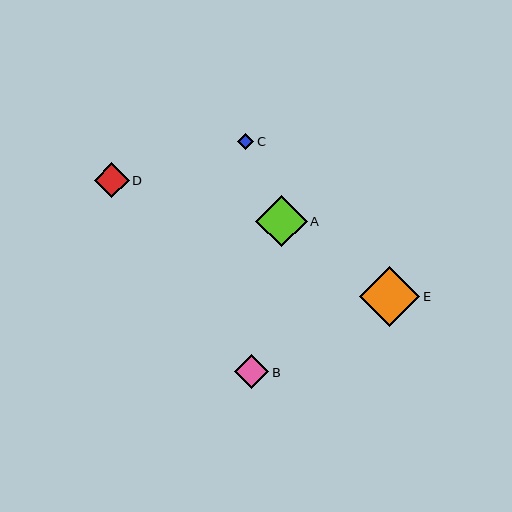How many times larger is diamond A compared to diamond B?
Diamond A is approximately 1.5 times the size of diamond B.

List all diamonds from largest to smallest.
From largest to smallest: E, A, D, B, C.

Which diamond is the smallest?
Diamond C is the smallest with a size of approximately 16 pixels.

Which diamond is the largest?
Diamond E is the largest with a size of approximately 60 pixels.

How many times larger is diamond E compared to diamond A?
Diamond E is approximately 1.2 times the size of diamond A.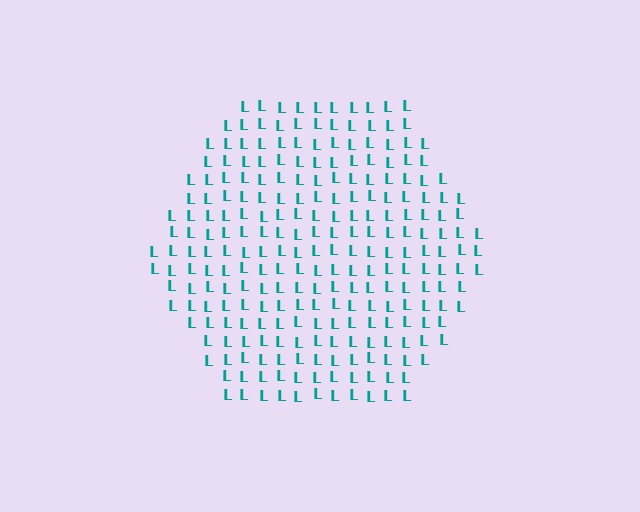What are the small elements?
The small elements are letter L's.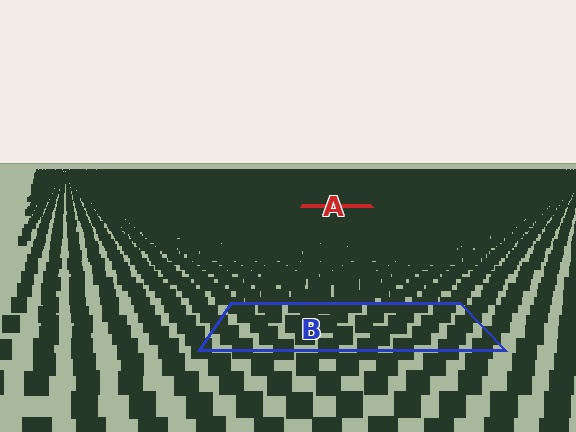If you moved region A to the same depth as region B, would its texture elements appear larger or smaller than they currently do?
They would appear larger. At a closer depth, the same texture elements are projected at a bigger on-screen size.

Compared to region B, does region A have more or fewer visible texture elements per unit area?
Region A has more texture elements per unit area — they are packed more densely because it is farther away.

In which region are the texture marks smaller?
The texture marks are smaller in region A, because it is farther away.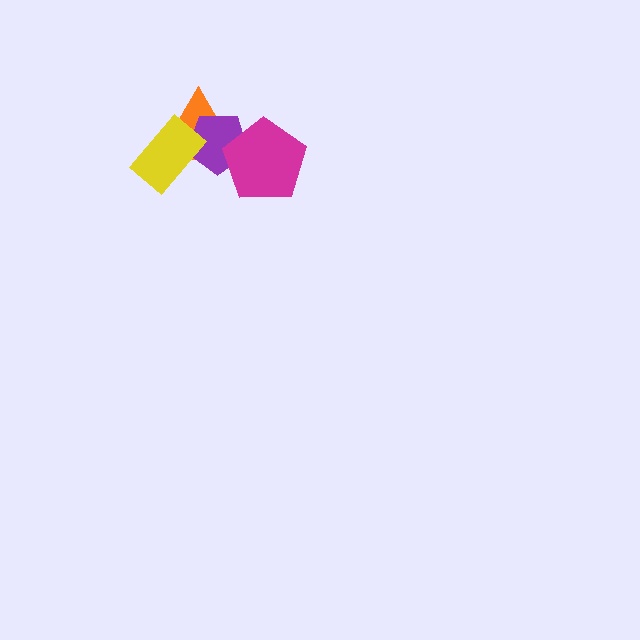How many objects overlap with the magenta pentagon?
2 objects overlap with the magenta pentagon.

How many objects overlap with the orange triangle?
3 objects overlap with the orange triangle.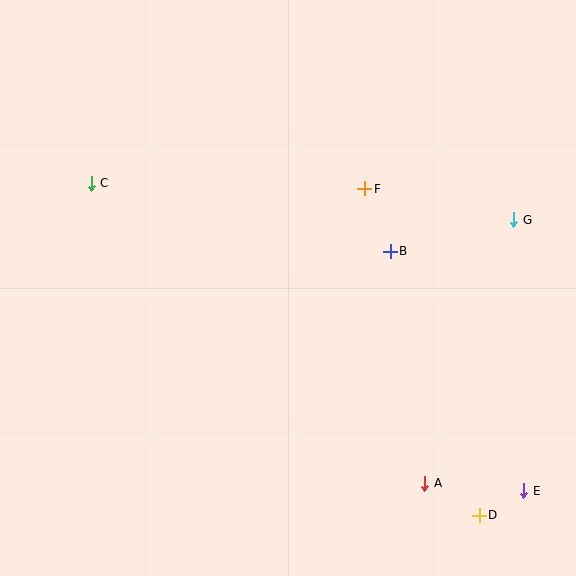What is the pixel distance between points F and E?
The distance between F and E is 341 pixels.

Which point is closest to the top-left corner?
Point C is closest to the top-left corner.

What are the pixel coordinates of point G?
Point G is at (514, 220).